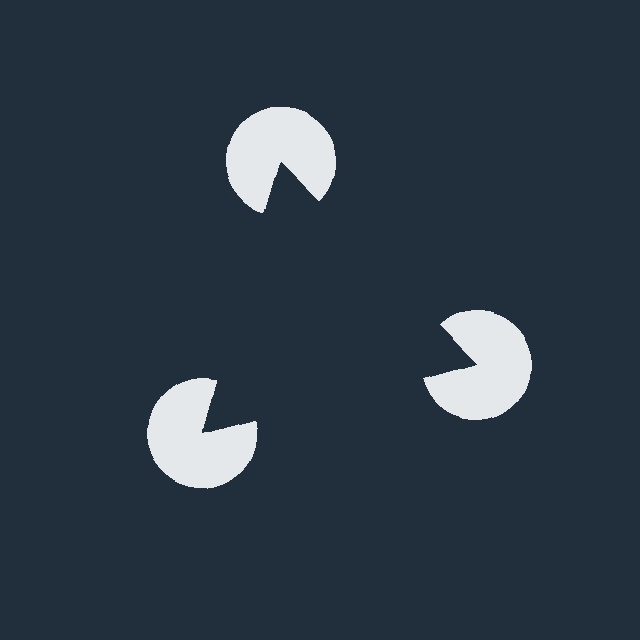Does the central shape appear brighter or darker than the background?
It typically appears slightly darker than the background, even though no actual brightness change is drawn.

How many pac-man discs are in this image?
There are 3 — one at each vertex of the illusory triangle.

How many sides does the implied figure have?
3 sides.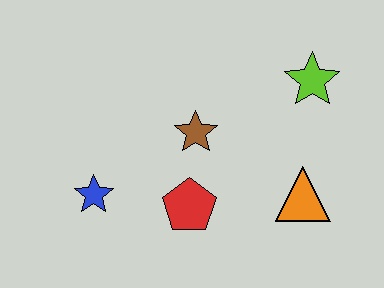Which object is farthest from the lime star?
The blue star is farthest from the lime star.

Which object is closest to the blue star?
The red pentagon is closest to the blue star.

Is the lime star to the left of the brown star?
No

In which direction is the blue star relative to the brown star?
The blue star is to the left of the brown star.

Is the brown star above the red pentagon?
Yes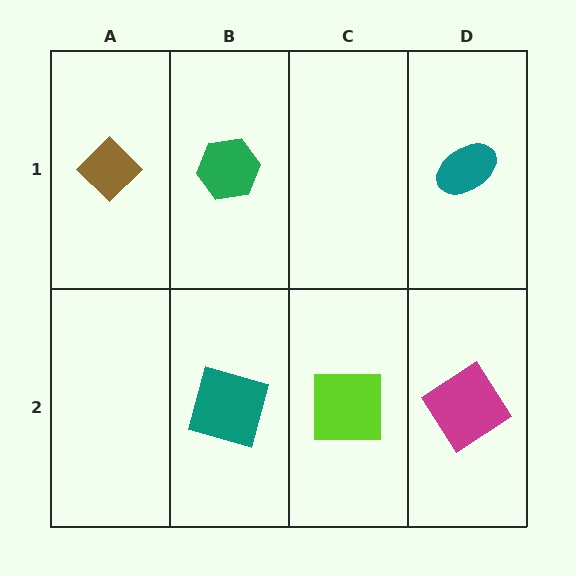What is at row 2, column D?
A magenta diamond.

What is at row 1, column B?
A green hexagon.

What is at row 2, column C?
A lime square.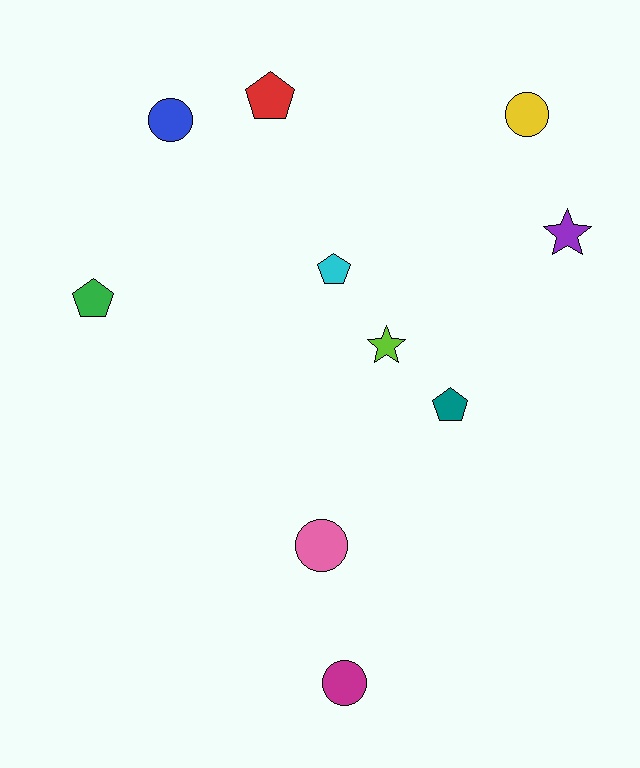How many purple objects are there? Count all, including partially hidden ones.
There is 1 purple object.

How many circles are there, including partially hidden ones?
There are 4 circles.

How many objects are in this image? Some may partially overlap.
There are 10 objects.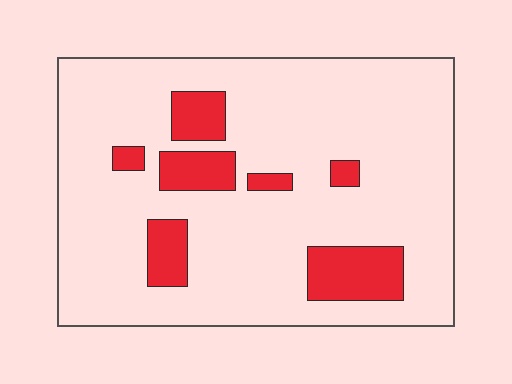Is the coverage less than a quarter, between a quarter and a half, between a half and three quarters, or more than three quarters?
Less than a quarter.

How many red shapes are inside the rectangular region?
7.